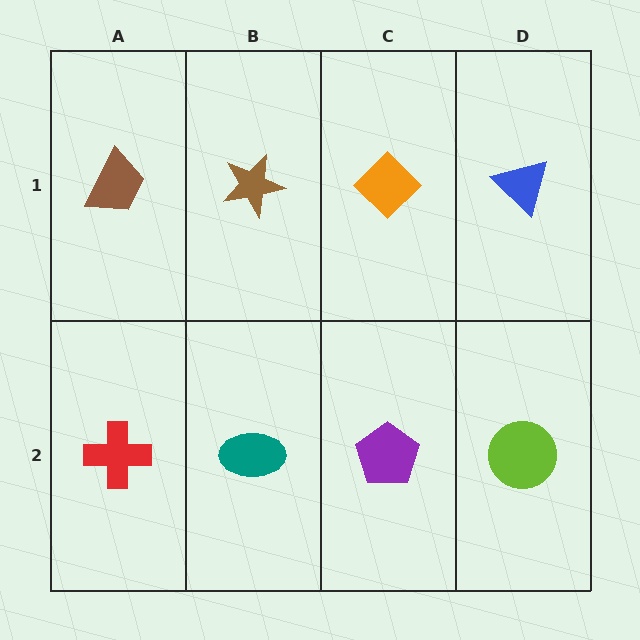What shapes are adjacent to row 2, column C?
An orange diamond (row 1, column C), a teal ellipse (row 2, column B), a lime circle (row 2, column D).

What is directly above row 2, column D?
A blue triangle.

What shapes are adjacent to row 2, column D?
A blue triangle (row 1, column D), a purple pentagon (row 2, column C).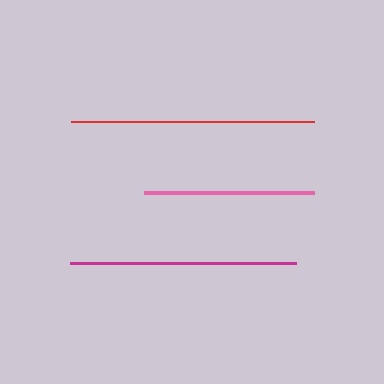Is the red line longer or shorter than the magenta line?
The red line is longer than the magenta line.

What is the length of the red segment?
The red segment is approximately 243 pixels long.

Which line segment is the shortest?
The pink line is the shortest at approximately 170 pixels.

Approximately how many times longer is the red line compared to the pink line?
The red line is approximately 1.4 times the length of the pink line.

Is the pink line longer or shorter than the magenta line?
The magenta line is longer than the pink line.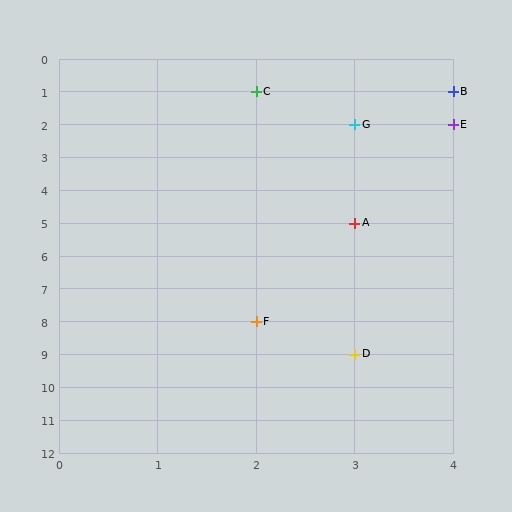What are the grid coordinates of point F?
Point F is at grid coordinates (2, 8).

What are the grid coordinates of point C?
Point C is at grid coordinates (2, 1).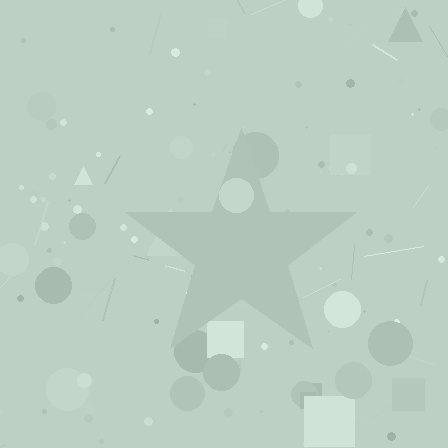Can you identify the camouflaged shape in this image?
The camouflaged shape is a star.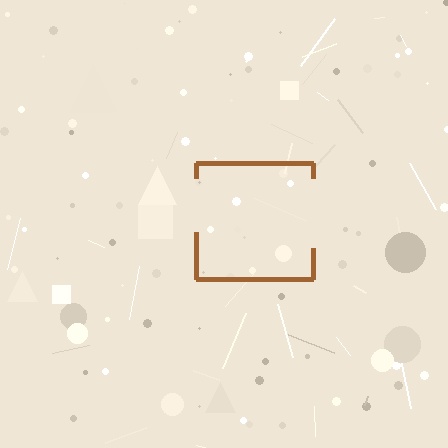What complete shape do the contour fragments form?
The contour fragments form a square.